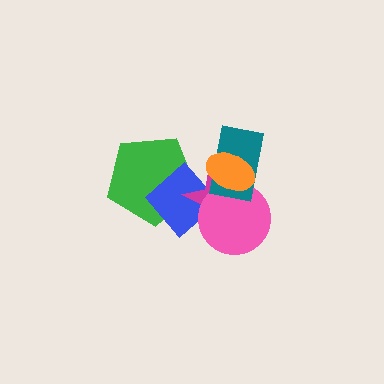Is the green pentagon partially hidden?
Yes, it is partially covered by another shape.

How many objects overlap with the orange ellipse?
4 objects overlap with the orange ellipse.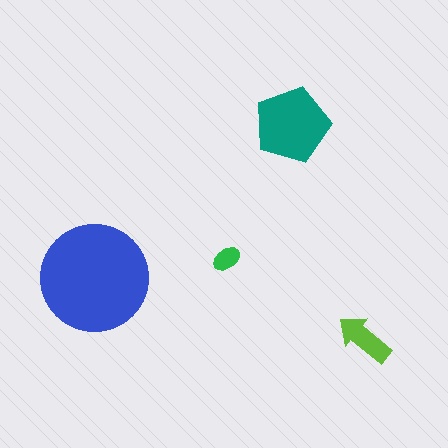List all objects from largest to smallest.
The blue circle, the teal pentagon, the lime arrow, the green ellipse.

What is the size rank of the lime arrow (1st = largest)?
3rd.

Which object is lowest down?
The lime arrow is bottommost.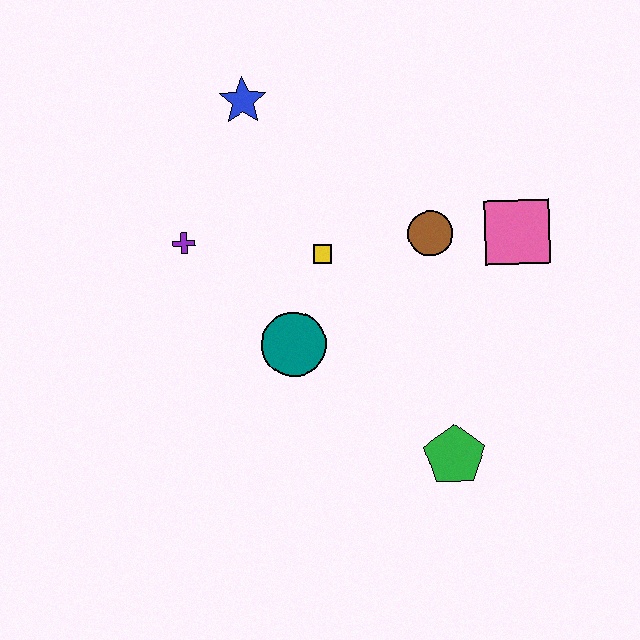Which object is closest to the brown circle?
The pink square is closest to the brown circle.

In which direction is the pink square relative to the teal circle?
The pink square is to the right of the teal circle.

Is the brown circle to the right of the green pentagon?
No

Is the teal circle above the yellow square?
No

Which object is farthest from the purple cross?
The green pentagon is farthest from the purple cross.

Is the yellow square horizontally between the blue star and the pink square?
Yes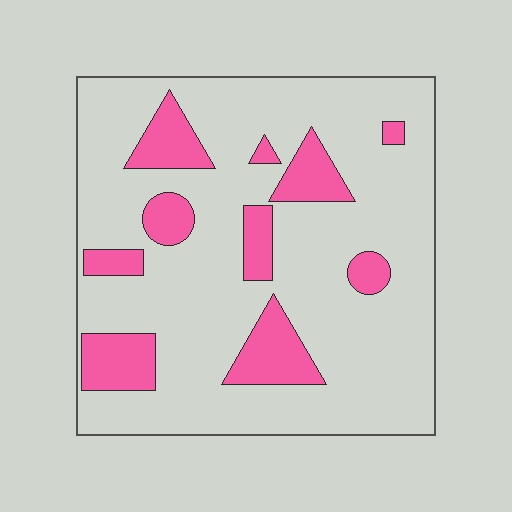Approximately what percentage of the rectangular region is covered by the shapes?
Approximately 20%.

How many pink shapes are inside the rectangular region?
10.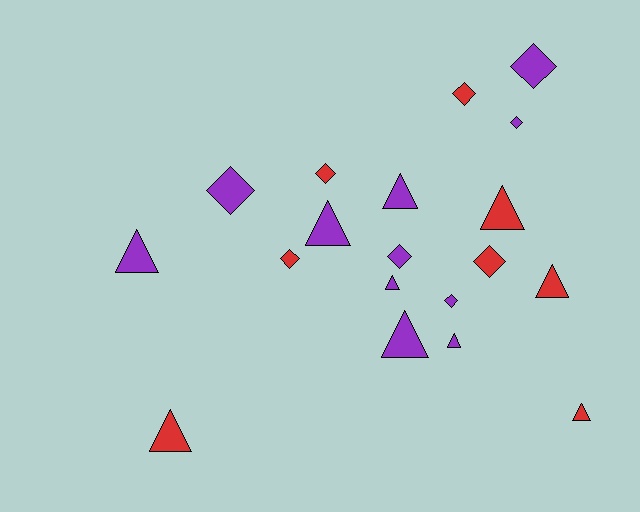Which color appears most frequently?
Purple, with 11 objects.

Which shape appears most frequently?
Triangle, with 10 objects.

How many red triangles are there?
There are 4 red triangles.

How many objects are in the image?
There are 19 objects.